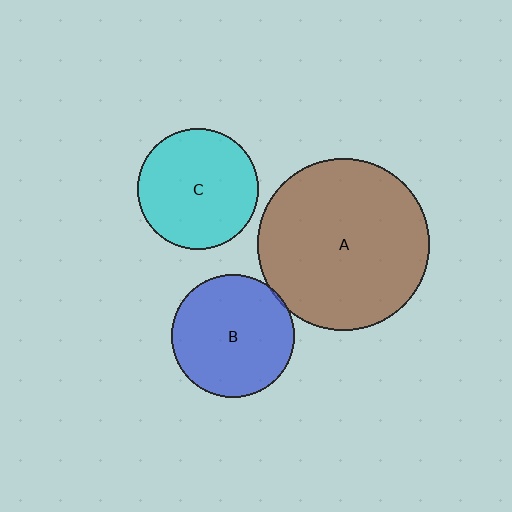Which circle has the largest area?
Circle A (brown).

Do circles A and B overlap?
Yes.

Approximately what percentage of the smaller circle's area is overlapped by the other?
Approximately 5%.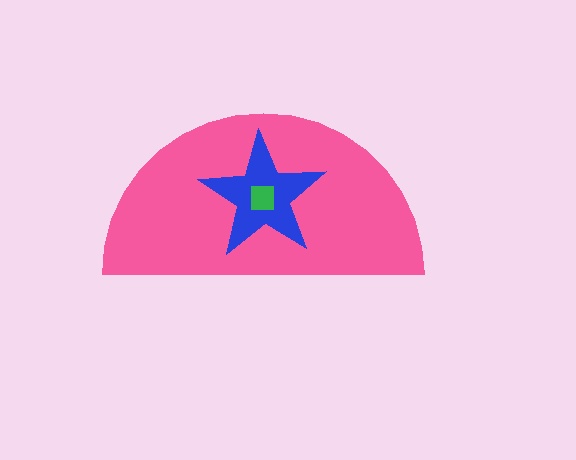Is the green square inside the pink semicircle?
Yes.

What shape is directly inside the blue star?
The green square.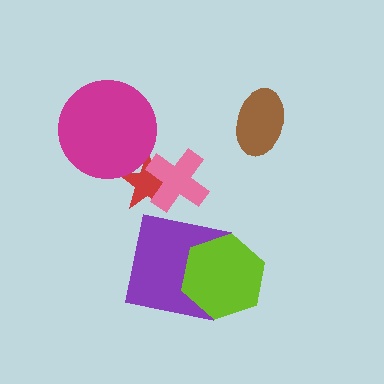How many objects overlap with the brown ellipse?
0 objects overlap with the brown ellipse.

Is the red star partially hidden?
Yes, it is partially covered by another shape.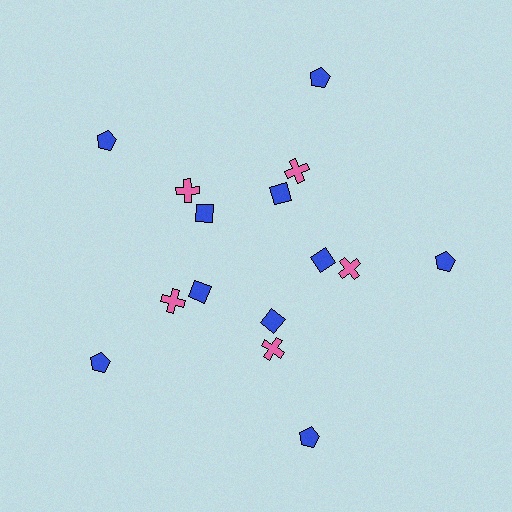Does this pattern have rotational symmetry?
Yes, this pattern has 5-fold rotational symmetry. It looks the same after rotating 72 degrees around the center.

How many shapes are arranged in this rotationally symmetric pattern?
There are 15 shapes, arranged in 5 groups of 3.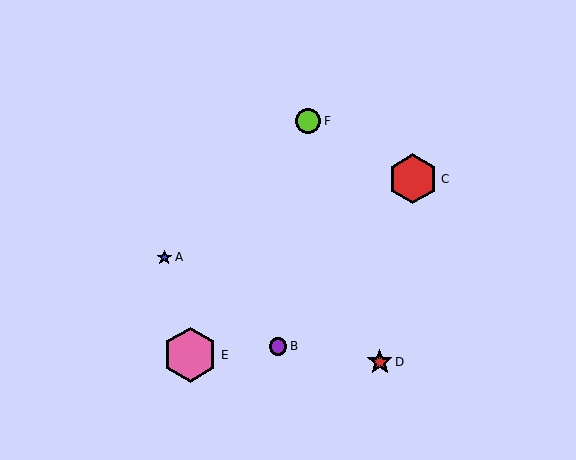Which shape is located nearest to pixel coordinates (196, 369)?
The pink hexagon (labeled E) at (190, 355) is nearest to that location.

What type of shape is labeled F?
Shape F is a lime circle.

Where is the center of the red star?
The center of the red star is at (380, 362).